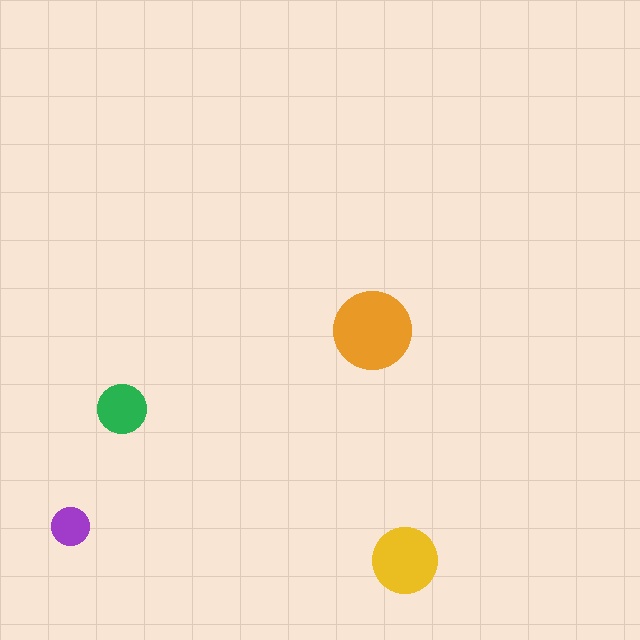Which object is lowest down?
The yellow circle is bottommost.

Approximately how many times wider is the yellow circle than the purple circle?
About 1.5 times wider.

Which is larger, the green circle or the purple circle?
The green one.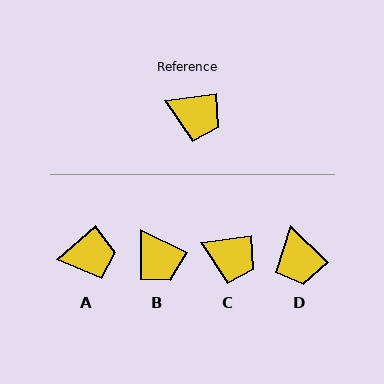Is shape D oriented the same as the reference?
No, it is off by about 52 degrees.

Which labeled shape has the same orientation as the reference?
C.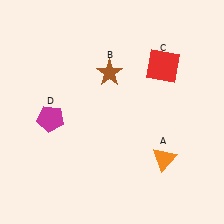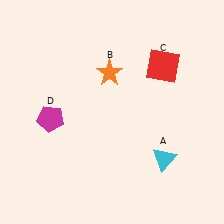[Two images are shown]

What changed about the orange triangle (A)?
In Image 1, A is orange. In Image 2, it changed to cyan.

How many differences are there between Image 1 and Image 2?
There are 2 differences between the two images.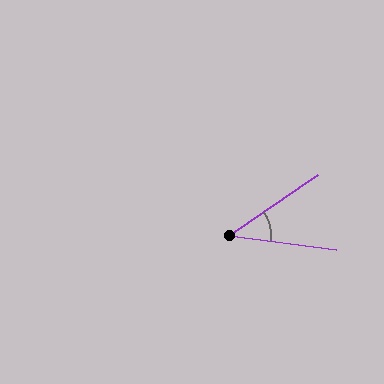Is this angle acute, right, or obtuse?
It is acute.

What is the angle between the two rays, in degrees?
Approximately 42 degrees.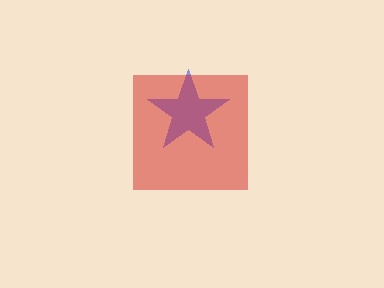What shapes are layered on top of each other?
The layered shapes are: a blue star, a red square.